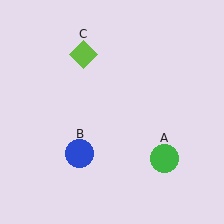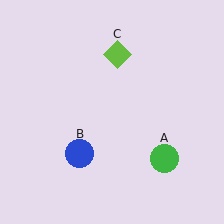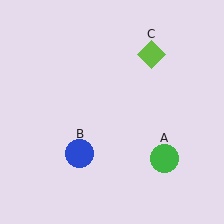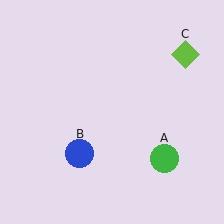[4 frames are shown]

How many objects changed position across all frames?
1 object changed position: lime diamond (object C).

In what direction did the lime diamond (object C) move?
The lime diamond (object C) moved right.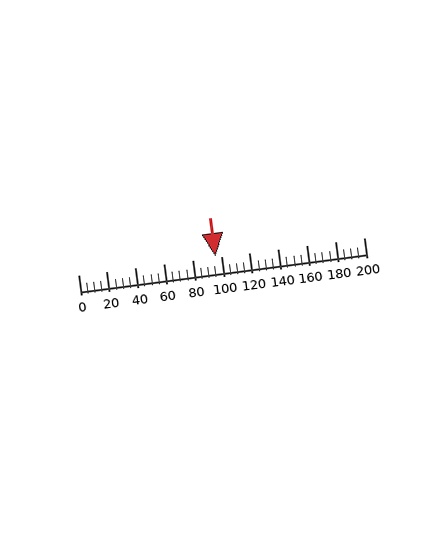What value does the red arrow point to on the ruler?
The red arrow points to approximately 96.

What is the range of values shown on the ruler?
The ruler shows values from 0 to 200.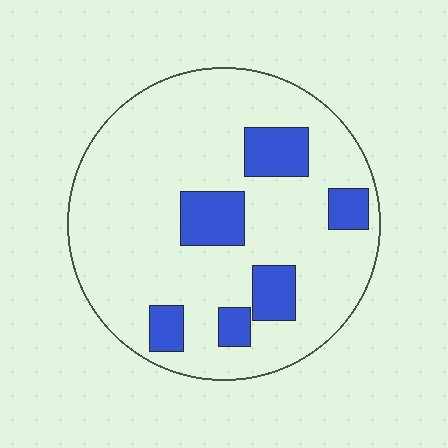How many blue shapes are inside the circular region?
6.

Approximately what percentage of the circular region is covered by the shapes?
Approximately 20%.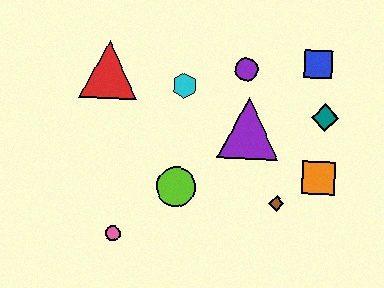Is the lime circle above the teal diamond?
No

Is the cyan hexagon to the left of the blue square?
Yes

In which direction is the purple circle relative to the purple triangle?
The purple circle is above the purple triangle.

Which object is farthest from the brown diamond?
The red triangle is farthest from the brown diamond.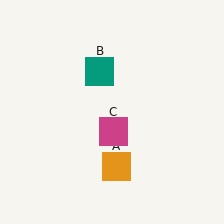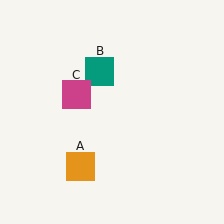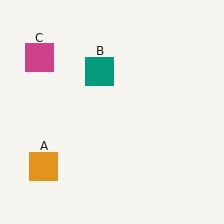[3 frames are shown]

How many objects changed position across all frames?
2 objects changed position: orange square (object A), magenta square (object C).